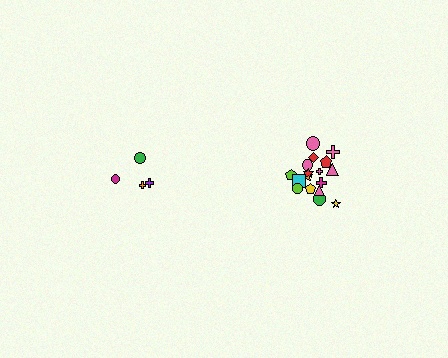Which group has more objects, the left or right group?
The right group.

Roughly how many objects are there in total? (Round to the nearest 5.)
Roughly 20 objects in total.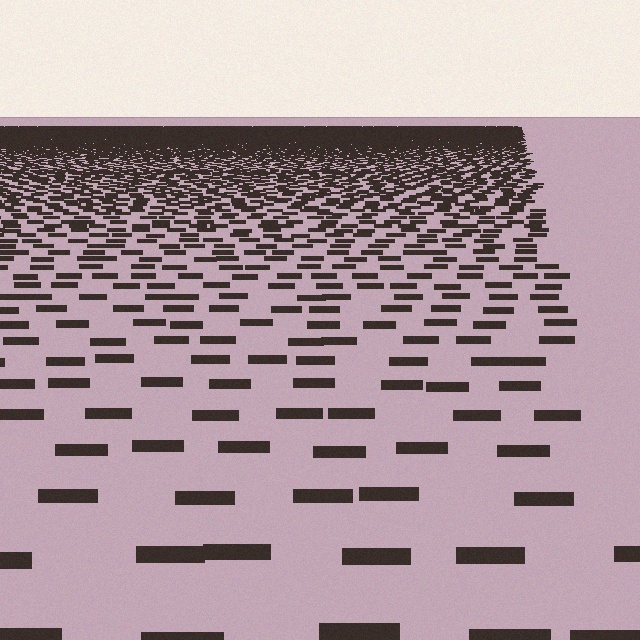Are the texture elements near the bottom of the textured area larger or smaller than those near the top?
Larger. Near the bottom, elements are closer to the viewer and appear at a bigger on-screen size.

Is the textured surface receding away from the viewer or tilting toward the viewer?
The surface is receding away from the viewer. Texture elements get smaller and denser toward the top.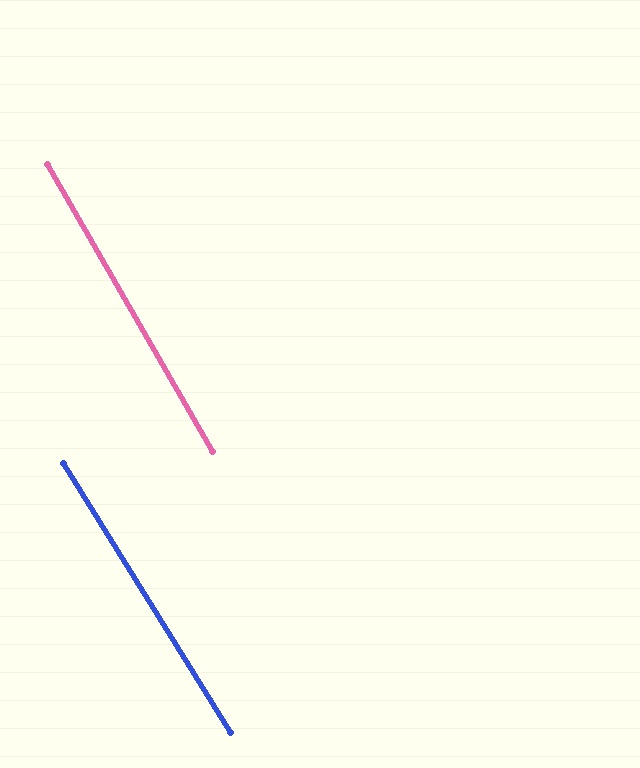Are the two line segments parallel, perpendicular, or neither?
Parallel — their directions differ by only 1.8°.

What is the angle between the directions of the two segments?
Approximately 2 degrees.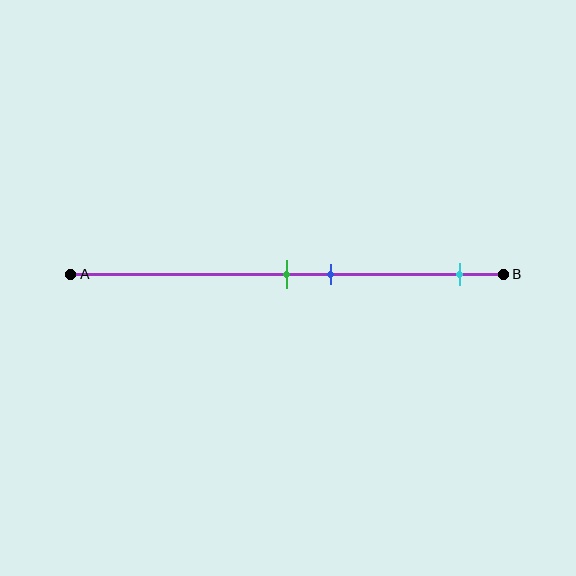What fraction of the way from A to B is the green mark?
The green mark is approximately 50% (0.5) of the way from A to B.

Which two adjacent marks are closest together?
The green and blue marks are the closest adjacent pair.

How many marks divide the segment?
There are 3 marks dividing the segment.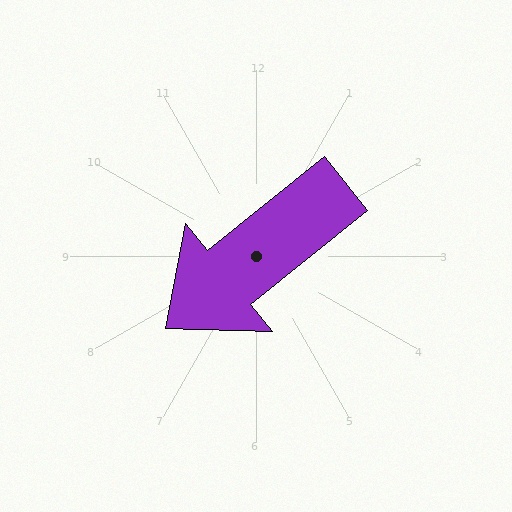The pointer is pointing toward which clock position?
Roughly 8 o'clock.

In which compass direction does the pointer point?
Southwest.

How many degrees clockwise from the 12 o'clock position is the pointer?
Approximately 231 degrees.